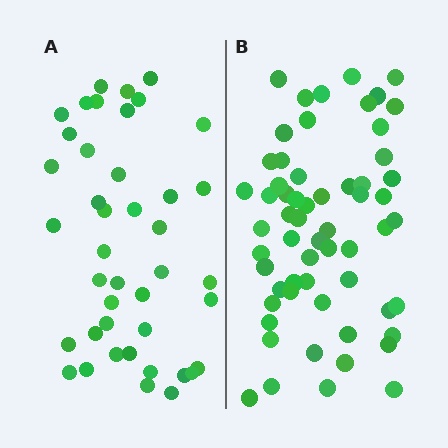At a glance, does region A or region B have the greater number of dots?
Region B (the right region) has more dots.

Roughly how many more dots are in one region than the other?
Region B has approximately 20 more dots than region A.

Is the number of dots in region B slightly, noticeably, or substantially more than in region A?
Region B has noticeably more, but not dramatically so. The ratio is roughly 1.4 to 1.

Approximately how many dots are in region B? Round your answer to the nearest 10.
About 60 dots.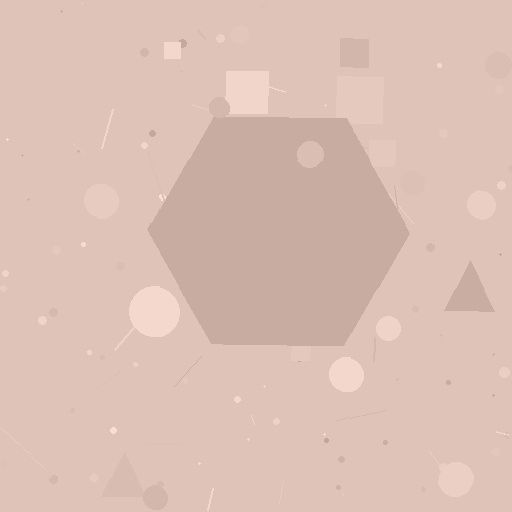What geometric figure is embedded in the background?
A hexagon is embedded in the background.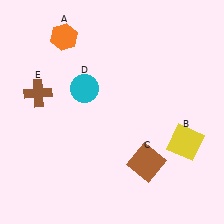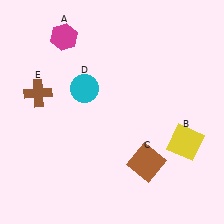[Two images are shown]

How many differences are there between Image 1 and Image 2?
There is 1 difference between the two images.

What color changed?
The hexagon (A) changed from orange in Image 1 to magenta in Image 2.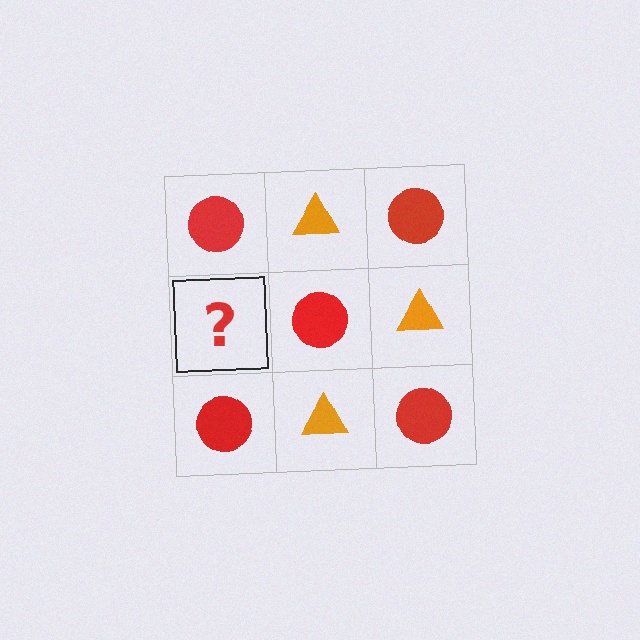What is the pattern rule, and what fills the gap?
The rule is that it alternates red circle and orange triangle in a checkerboard pattern. The gap should be filled with an orange triangle.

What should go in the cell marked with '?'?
The missing cell should contain an orange triangle.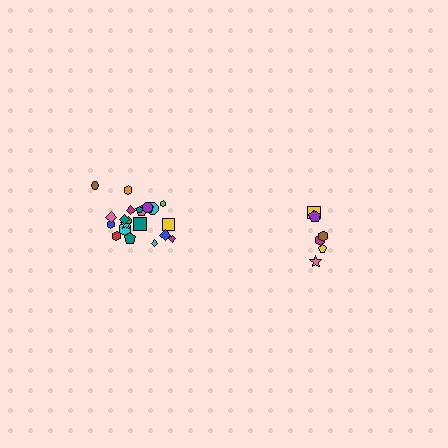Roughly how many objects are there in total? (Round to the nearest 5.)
Roughly 30 objects in total.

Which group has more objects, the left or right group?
The left group.